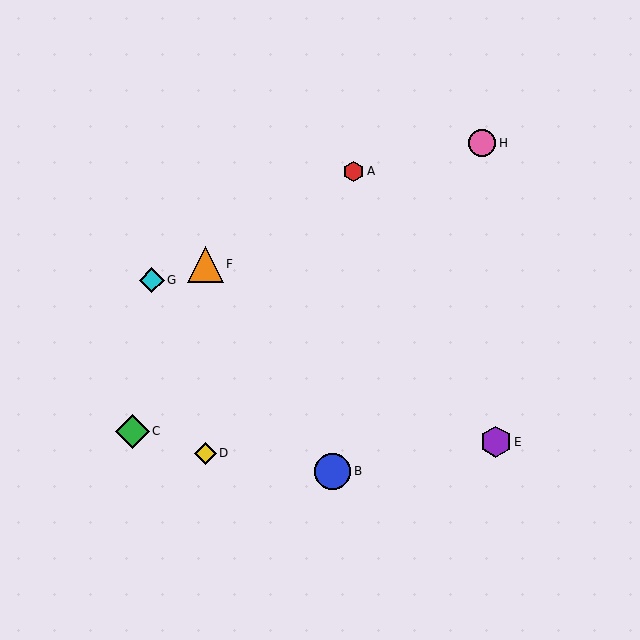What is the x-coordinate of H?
Object H is at x≈482.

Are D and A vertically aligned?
No, D is at x≈206 and A is at x≈353.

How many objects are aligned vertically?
2 objects (D, F) are aligned vertically.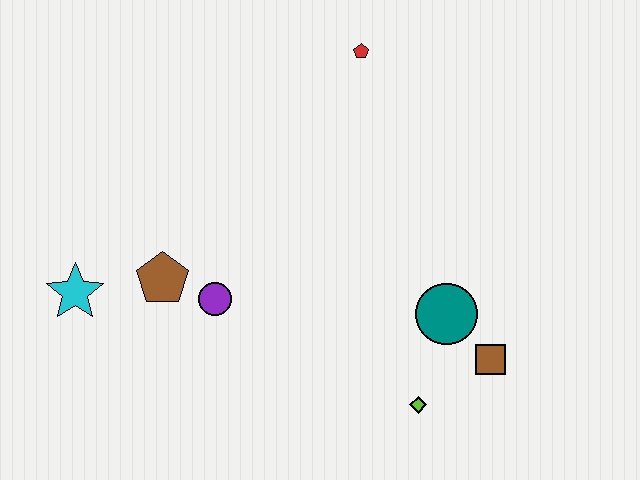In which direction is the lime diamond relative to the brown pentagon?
The lime diamond is to the right of the brown pentagon.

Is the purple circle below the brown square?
No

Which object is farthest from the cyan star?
The brown square is farthest from the cyan star.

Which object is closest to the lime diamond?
The brown square is closest to the lime diamond.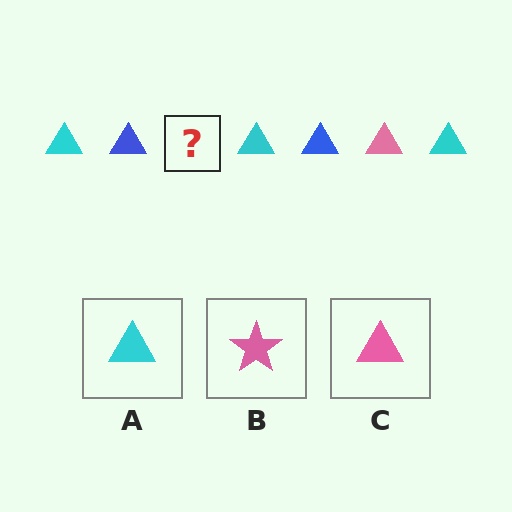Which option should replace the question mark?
Option C.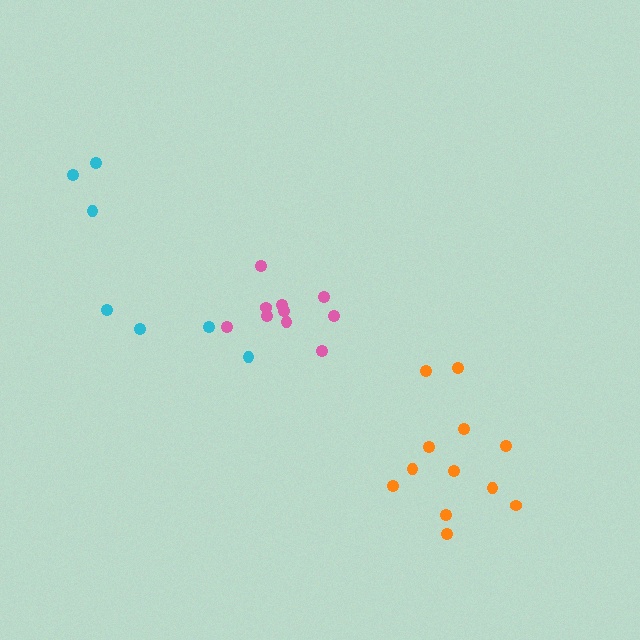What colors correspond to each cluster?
The clusters are colored: cyan, orange, pink.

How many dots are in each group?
Group 1: 7 dots, Group 2: 12 dots, Group 3: 10 dots (29 total).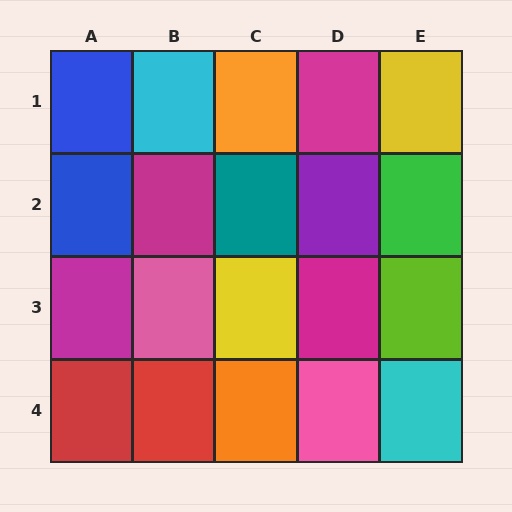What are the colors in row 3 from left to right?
Magenta, pink, yellow, magenta, lime.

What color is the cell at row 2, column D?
Purple.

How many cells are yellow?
2 cells are yellow.